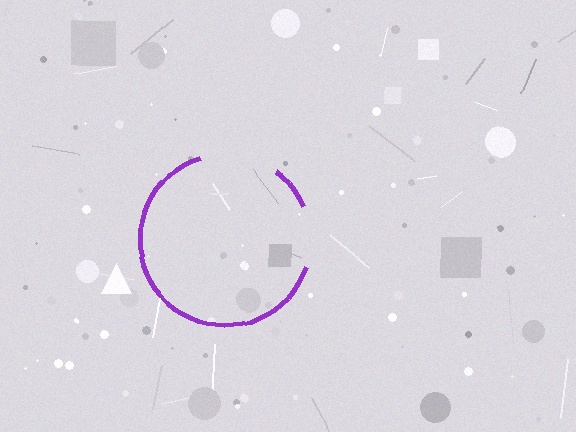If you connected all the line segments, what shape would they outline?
They would outline a circle.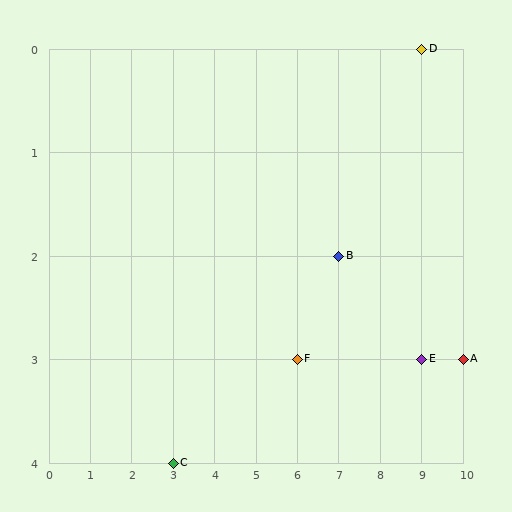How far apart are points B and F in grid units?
Points B and F are 1 column and 1 row apart (about 1.4 grid units diagonally).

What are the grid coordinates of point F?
Point F is at grid coordinates (6, 3).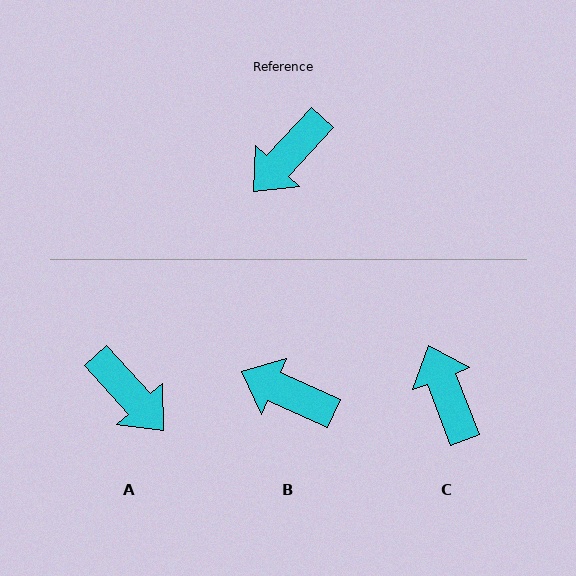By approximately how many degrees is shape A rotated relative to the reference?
Approximately 85 degrees counter-clockwise.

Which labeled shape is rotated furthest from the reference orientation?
C, about 116 degrees away.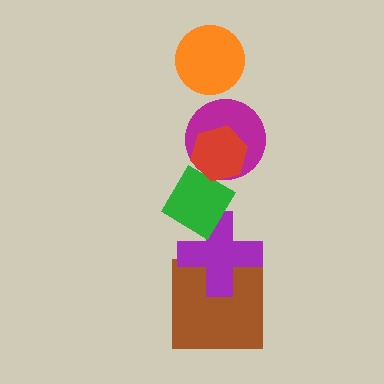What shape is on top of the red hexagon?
The orange circle is on top of the red hexagon.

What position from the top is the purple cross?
The purple cross is 5th from the top.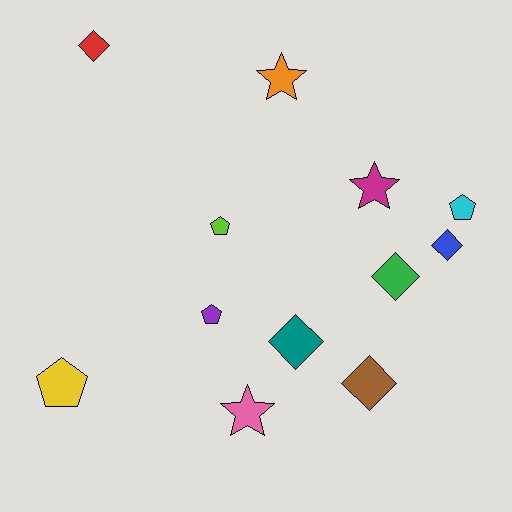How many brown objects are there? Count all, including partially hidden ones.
There is 1 brown object.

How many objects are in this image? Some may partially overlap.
There are 12 objects.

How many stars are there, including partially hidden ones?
There are 3 stars.